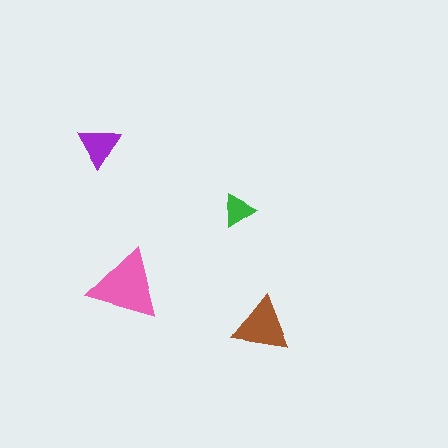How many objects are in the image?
There are 4 objects in the image.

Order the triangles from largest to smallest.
the pink one, the brown one, the purple one, the green one.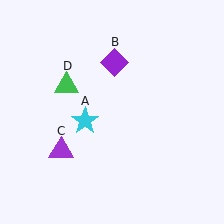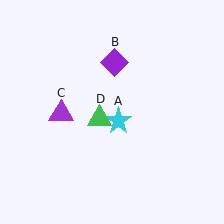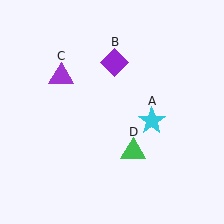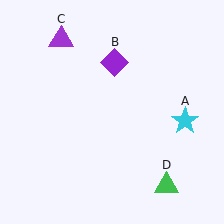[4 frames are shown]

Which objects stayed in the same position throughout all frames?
Purple diamond (object B) remained stationary.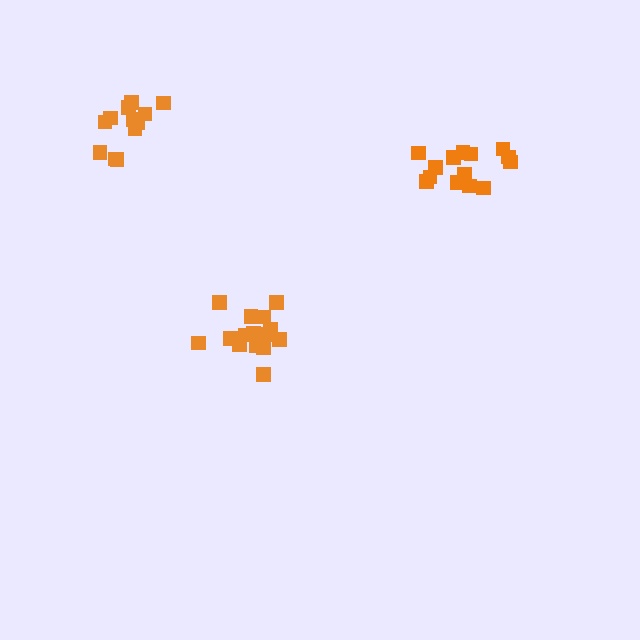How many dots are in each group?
Group 1: 15 dots, Group 2: 16 dots, Group 3: 13 dots (44 total).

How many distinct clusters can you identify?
There are 3 distinct clusters.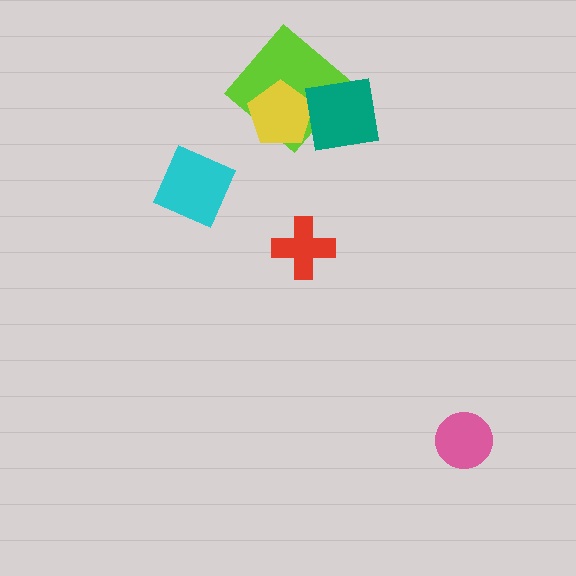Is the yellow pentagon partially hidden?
Yes, it is partially covered by another shape.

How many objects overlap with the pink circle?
0 objects overlap with the pink circle.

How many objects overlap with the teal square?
2 objects overlap with the teal square.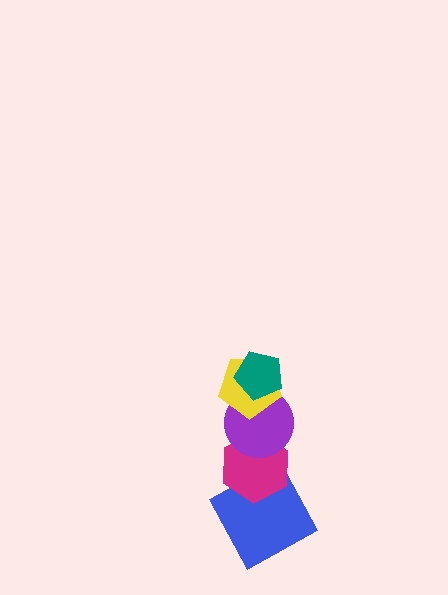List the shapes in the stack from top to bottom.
From top to bottom: the teal pentagon, the yellow pentagon, the purple circle, the magenta hexagon, the blue square.